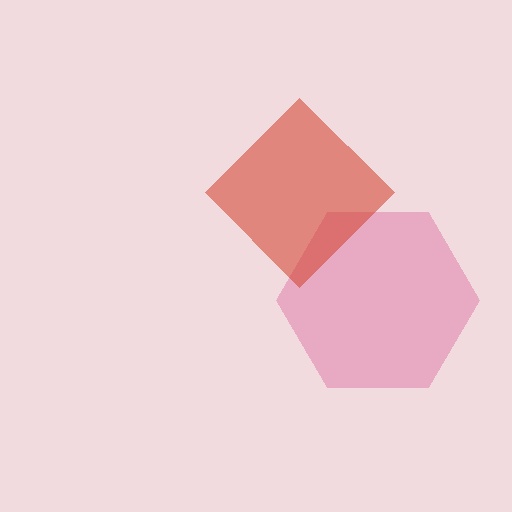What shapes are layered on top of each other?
The layered shapes are: a pink hexagon, a red diamond.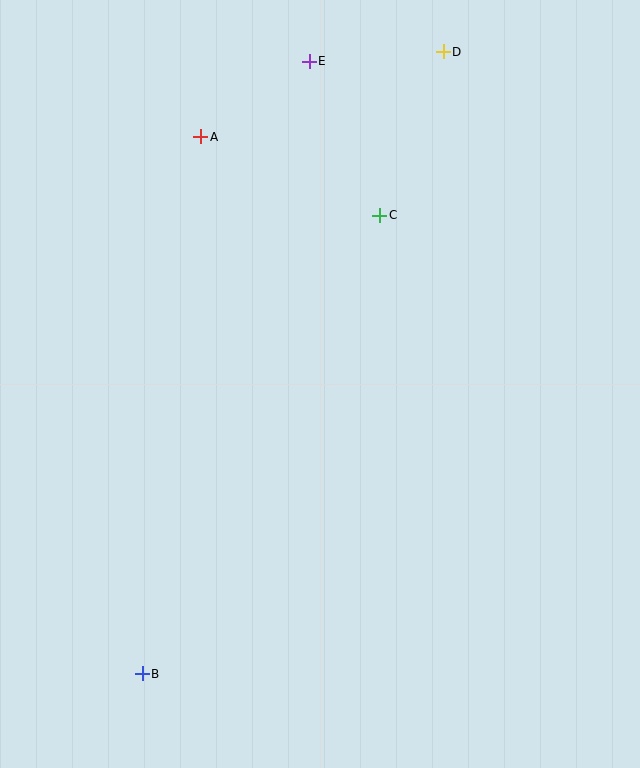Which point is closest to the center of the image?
Point C at (380, 215) is closest to the center.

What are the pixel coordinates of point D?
Point D is at (443, 52).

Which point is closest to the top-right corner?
Point D is closest to the top-right corner.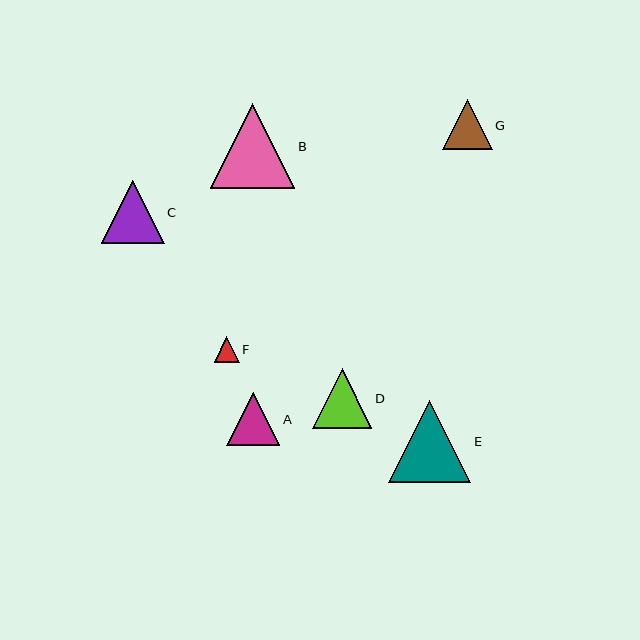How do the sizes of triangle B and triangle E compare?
Triangle B and triangle E are approximately the same size.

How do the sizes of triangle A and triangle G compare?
Triangle A and triangle G are approximately the same size.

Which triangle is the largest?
Triangle B is the largest with a size of approximately 85 pixels.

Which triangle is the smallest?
Triangle F is the smallest with a size of approximately 25 pixels.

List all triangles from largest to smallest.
From largest to smallest: B, E, C, D, A, G, F.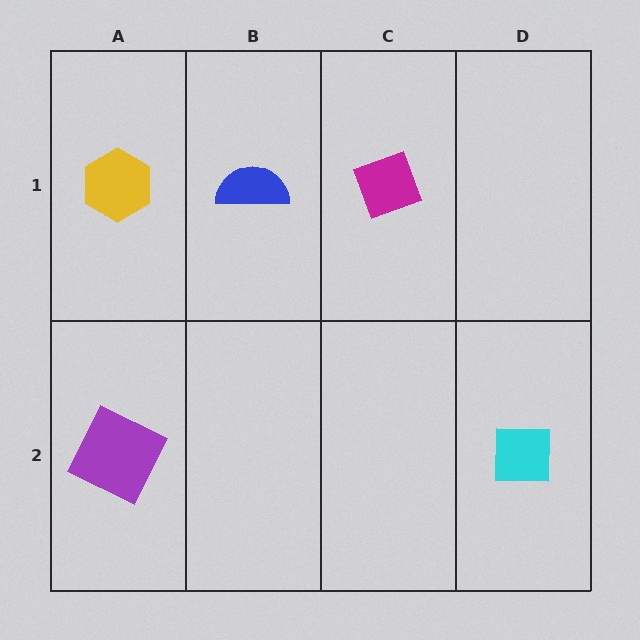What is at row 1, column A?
A yellow hexagon.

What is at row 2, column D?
A cyan square.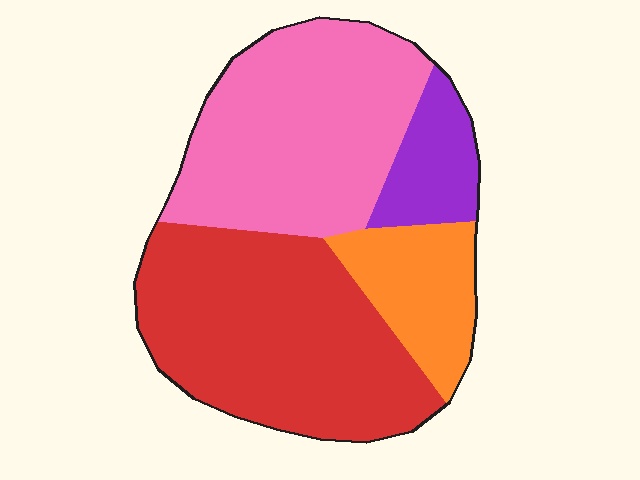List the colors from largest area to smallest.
From largest to smallest: red, pink, orange, purple.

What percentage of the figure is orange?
Orange covers roughly 15% of the figure.